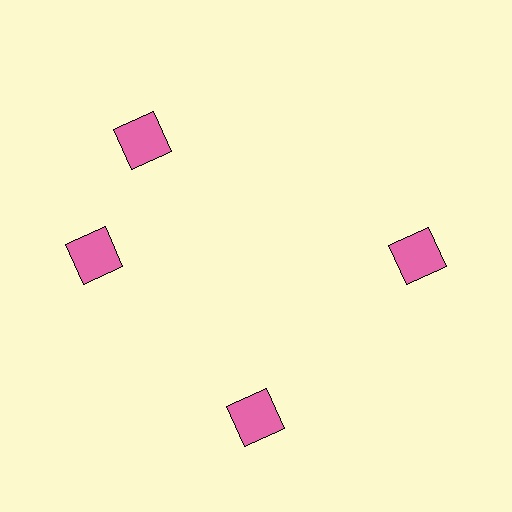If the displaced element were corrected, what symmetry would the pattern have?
It would have 4-fold rotational symmetry — the pattern would map onto itself every 90 degrees.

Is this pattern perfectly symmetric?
No. The 4 pink squares are arranged in a ring, but one element near the 12 o'clock position is rotated out of alignment along the ring, breaking the 4-fold rotational symmetry.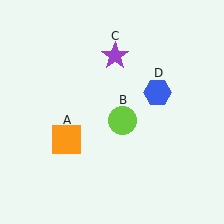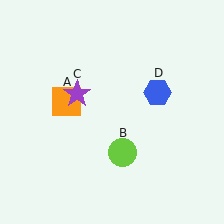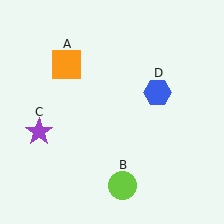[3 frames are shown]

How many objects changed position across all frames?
3 objects changed position: orange square (object A), lime circle (object B), purple star (object C).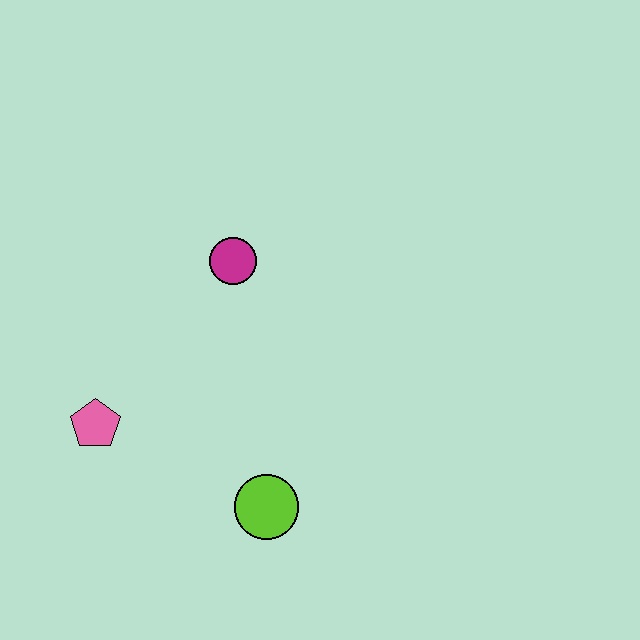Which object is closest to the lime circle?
The pink pentagon is closest to the lime circle.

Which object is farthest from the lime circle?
The magenta circle is farthest from the lime circle.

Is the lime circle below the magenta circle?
Yes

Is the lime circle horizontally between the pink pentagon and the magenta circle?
No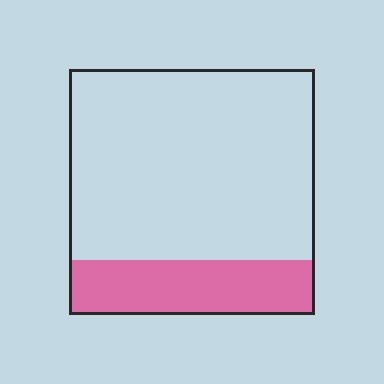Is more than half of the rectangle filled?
No.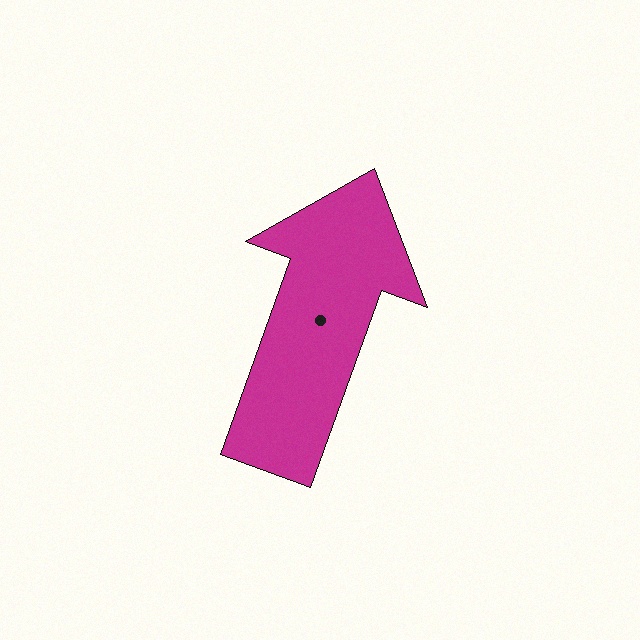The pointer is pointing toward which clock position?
Roughly 1 o'clock.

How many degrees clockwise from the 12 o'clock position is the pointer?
Approximately 20 degrees.